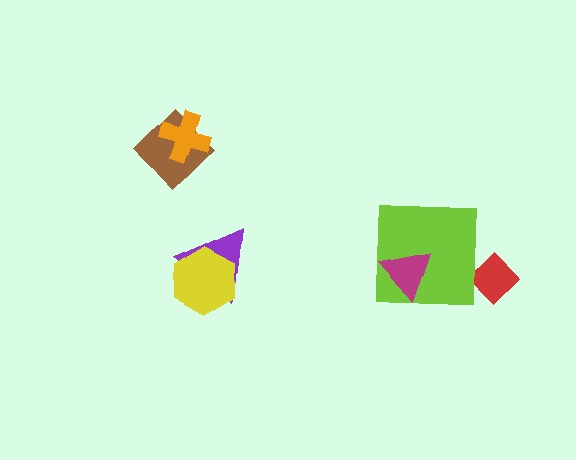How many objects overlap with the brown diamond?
1 object overlaps with the brown diamond.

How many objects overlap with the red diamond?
0 objects overlap with the red diamond.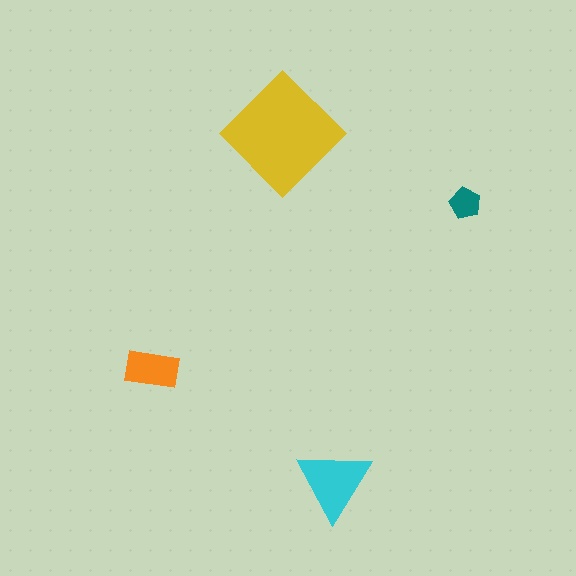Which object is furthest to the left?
The orange rectangle is leftmost.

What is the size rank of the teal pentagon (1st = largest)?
4th.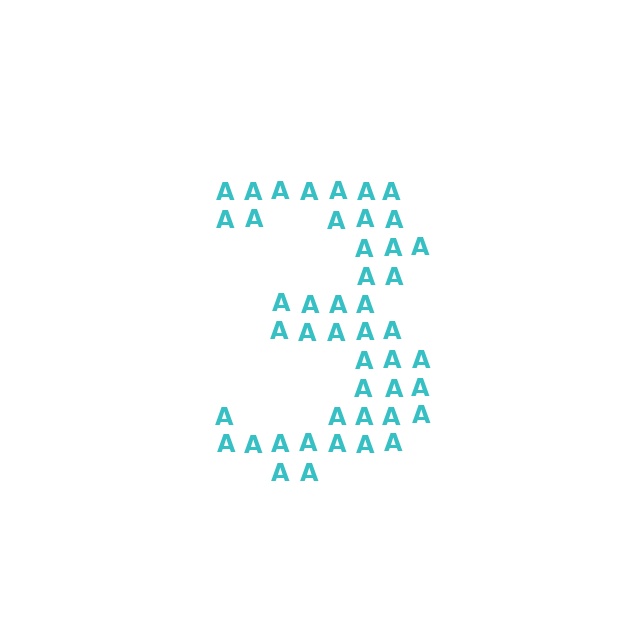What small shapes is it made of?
It is made of small letter A's.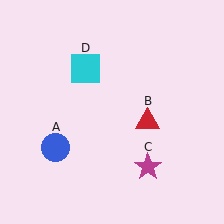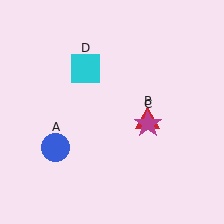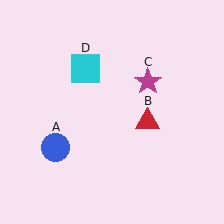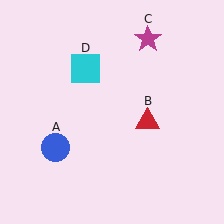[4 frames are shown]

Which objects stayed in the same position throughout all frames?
Blue circle (object A) and red triangle (object B) and cyan square (object D) remained stationary.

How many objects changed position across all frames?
1 object changed position: magenta star (object C).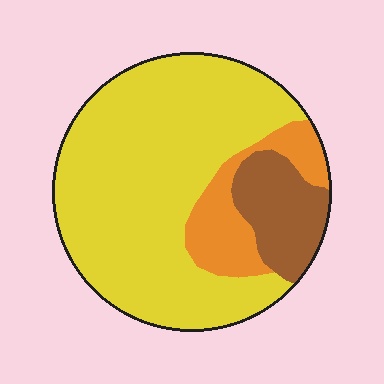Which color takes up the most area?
Yellow, at roughly 70%.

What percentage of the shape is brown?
Brown takes up less than a quarter of the shape.